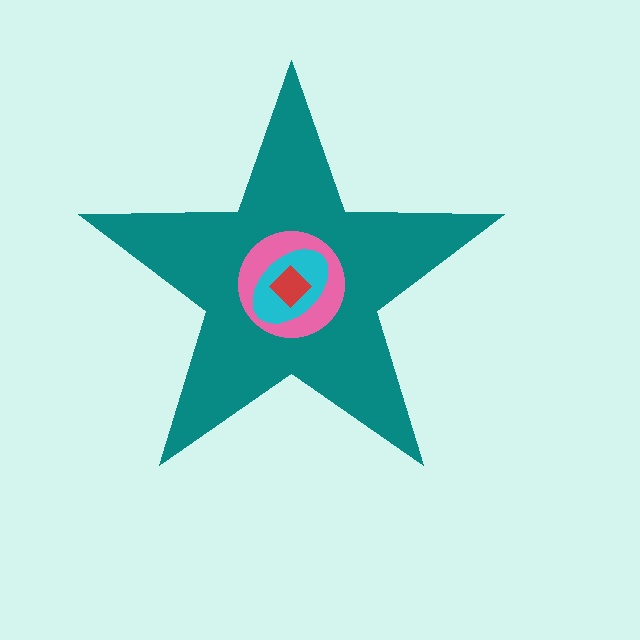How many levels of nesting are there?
4.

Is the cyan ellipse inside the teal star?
Yes.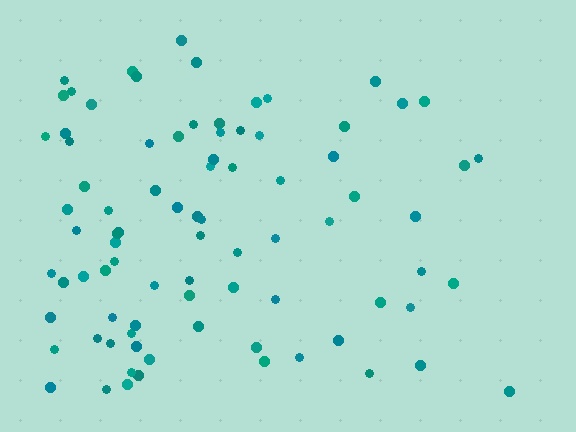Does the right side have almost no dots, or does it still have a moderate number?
Still a moderate number, just noticeably fewer than the left.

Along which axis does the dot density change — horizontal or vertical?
Horizontal.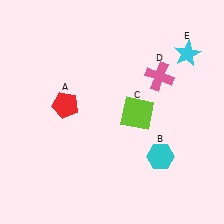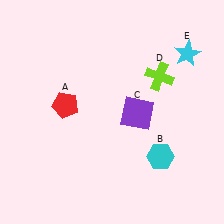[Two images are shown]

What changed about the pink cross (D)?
In Image 1, D is pink. In Image 2, it changed to lime.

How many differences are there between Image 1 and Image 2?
There are 2 differences between the two images.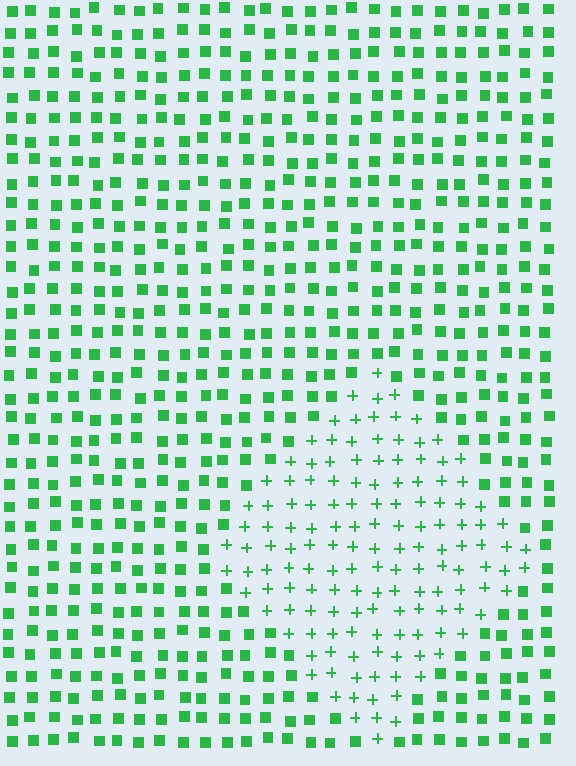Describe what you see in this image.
The image is filled with small green elements arranged in a uniform grid. A diamond-shaped region contains plus signs, while the surrounding area contains squares. The boundary is defined purely by the change in element shape.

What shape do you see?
I see a diamond.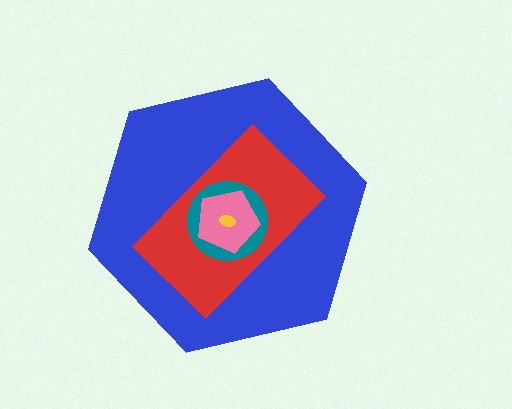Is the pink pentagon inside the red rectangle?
Yes.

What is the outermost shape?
The blue hexagon.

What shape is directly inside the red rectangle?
The teal circle.